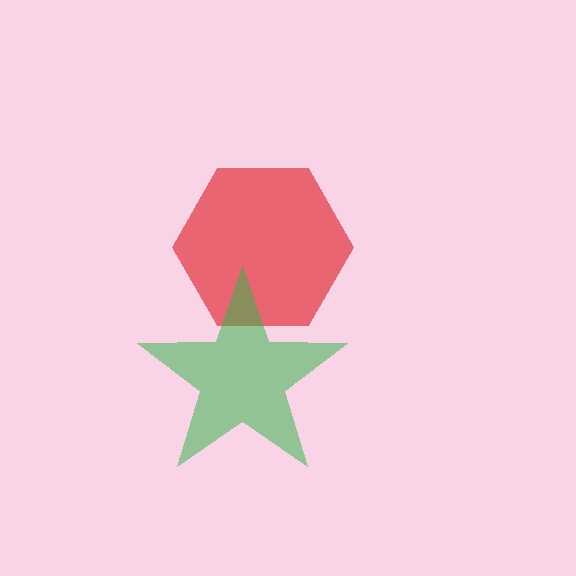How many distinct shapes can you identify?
There are 2 distinct shapes: a red hexagon, a green star.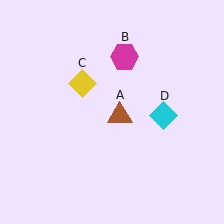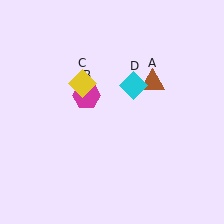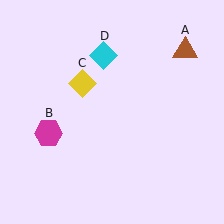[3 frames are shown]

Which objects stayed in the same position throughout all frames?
Yellow diamond (object C) remained stationary.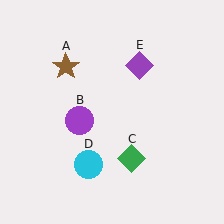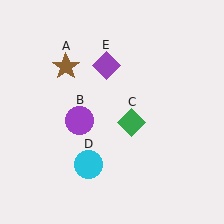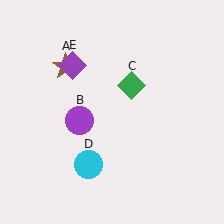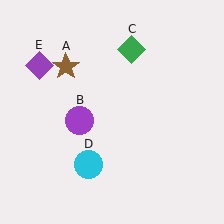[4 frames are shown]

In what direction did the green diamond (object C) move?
The green diamond (object C) moved up.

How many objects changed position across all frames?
2 objects changed position: green diamond (object C), purple diamond (object E).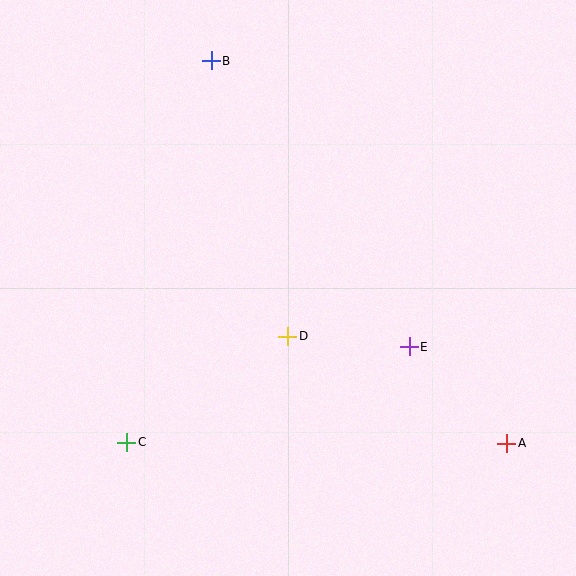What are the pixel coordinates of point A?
Point A is at (507, 443).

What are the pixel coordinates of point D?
Point D is at (288, 336).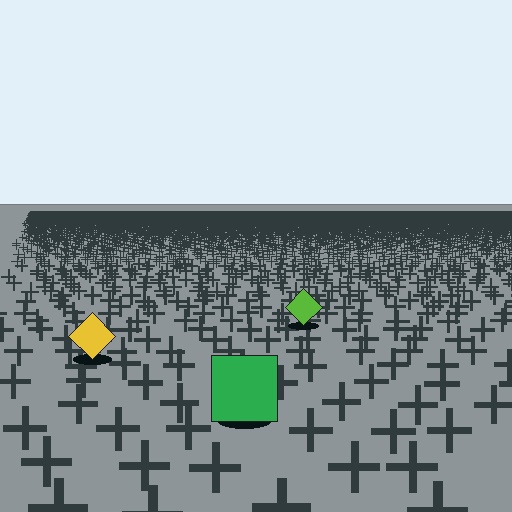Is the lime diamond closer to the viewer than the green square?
No. The green square is closer — you can tell from the texture gradient: the ground texture is coarser near it.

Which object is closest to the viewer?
The green square is closest. The texture marks near it are larger and more spread out.